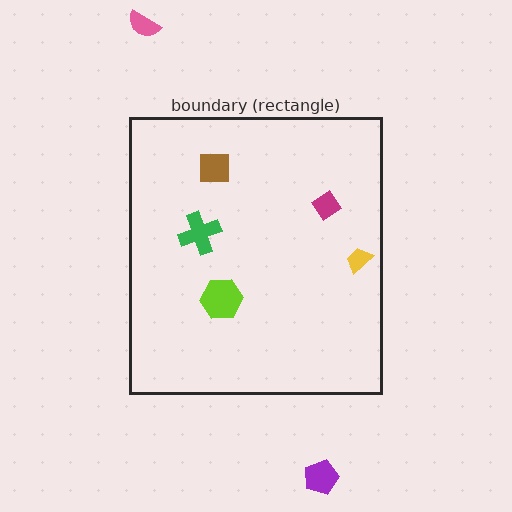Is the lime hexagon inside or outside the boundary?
Inside.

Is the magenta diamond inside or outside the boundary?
Inside.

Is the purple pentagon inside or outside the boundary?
Outside.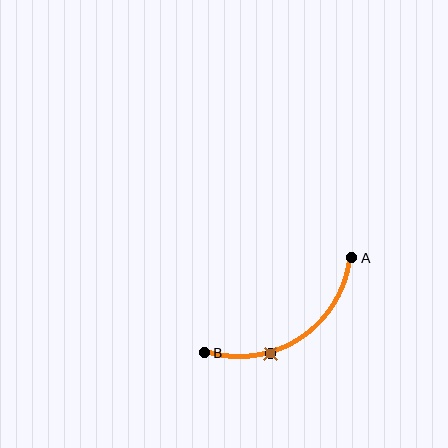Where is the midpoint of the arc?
The arc midpoint is the point on the curve farthest from the straight line joining A and B. It sits below that line.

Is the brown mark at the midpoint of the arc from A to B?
No. The brown mark lies on the arc but is closer to endpoint B. The arc midpoint would be at the point on the curve equidistant along the arc from both A and B.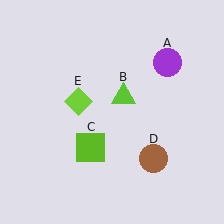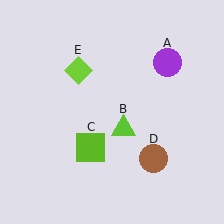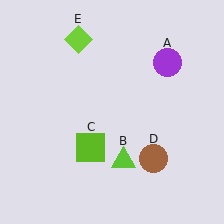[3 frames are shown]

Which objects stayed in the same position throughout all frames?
Purple circle (object A) and lime square (object C) and brown circle (object D) remained stationary.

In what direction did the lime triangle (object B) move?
The lime triangle (object B) moved down.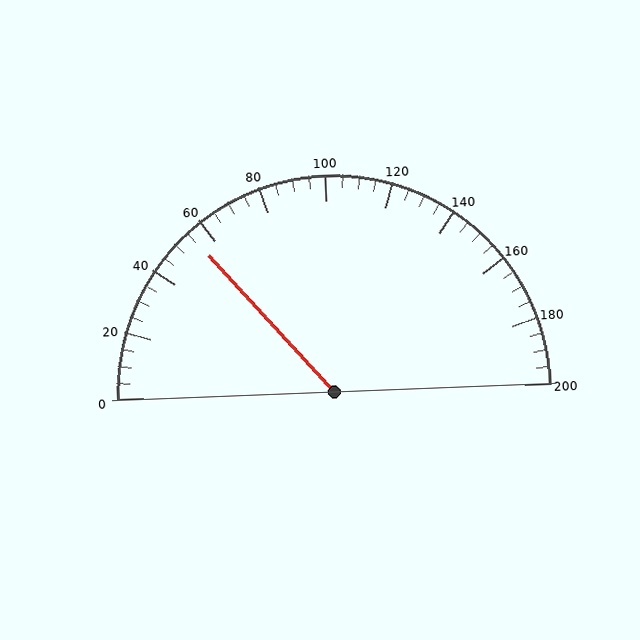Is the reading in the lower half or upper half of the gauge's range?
The reading is in the lower half of the range (0 to 200).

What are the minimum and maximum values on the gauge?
The gauge ranges from 0 to 200.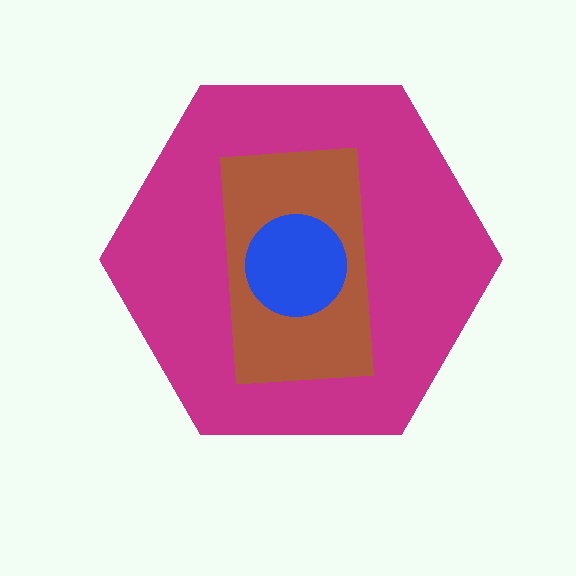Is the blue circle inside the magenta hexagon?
Yes.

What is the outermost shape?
The magenta hexagon.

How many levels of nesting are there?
3.